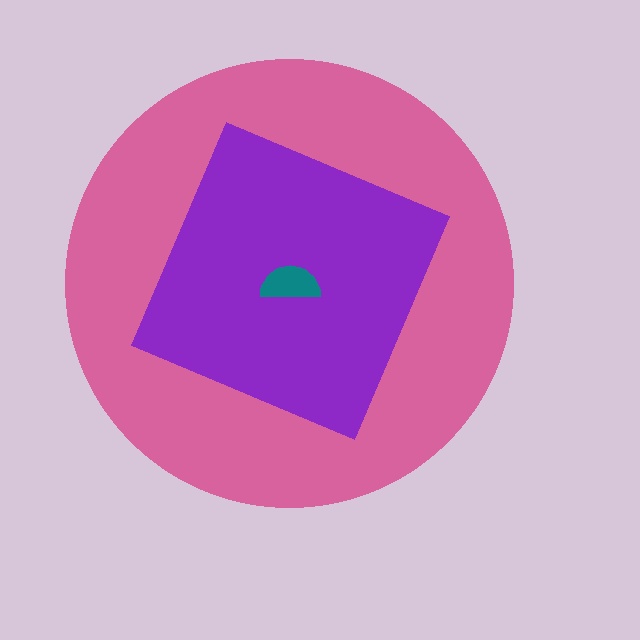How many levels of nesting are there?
3.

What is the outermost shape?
The pink circle.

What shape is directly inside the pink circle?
The purple square.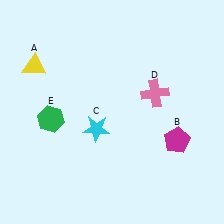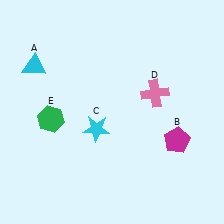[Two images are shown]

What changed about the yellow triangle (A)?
In Image 1, A is yellow. In Image 2, it changed to cyan.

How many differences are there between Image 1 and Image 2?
There is 1 difference between the two images.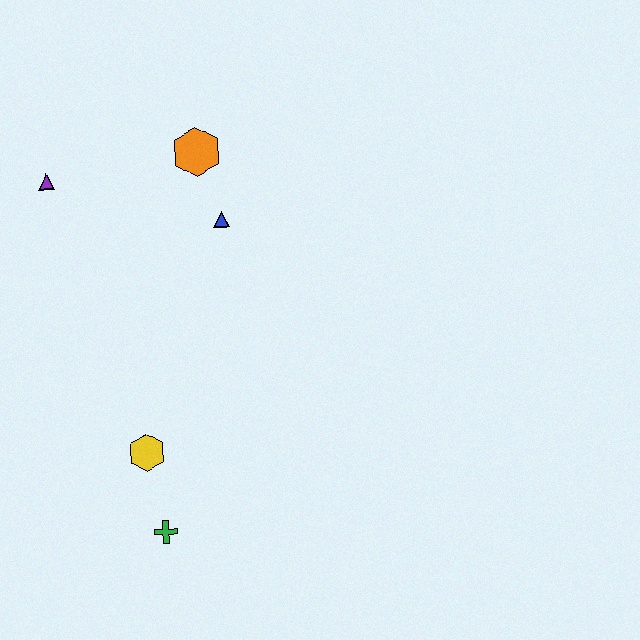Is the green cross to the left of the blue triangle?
Yes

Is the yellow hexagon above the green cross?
Yes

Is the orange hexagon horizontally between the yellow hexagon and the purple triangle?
No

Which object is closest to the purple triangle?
The orange hexagon is closest to the purple triangle.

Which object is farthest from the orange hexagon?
The green cross is farthest from the orange hexagon.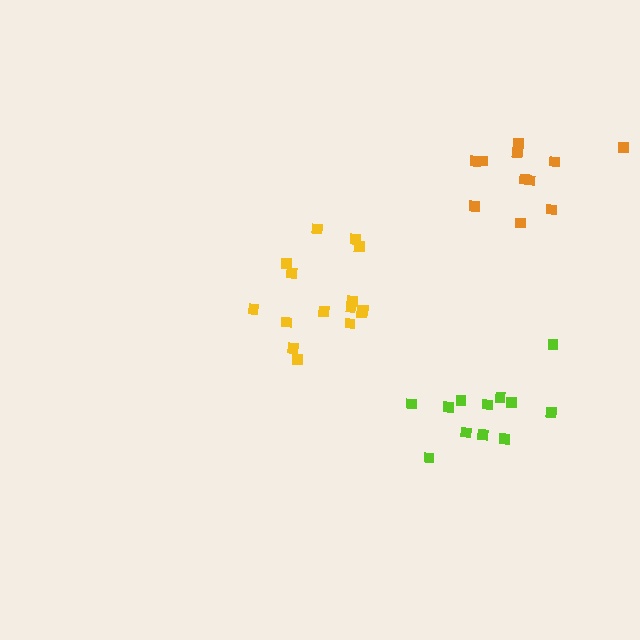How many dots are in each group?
Group 1: 15 dots, Group 2: 12 dots, Group 3: 11 dots (38 total).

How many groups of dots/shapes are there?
There are 3 groups.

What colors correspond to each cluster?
The clusters are colored: yellow, lime, orange.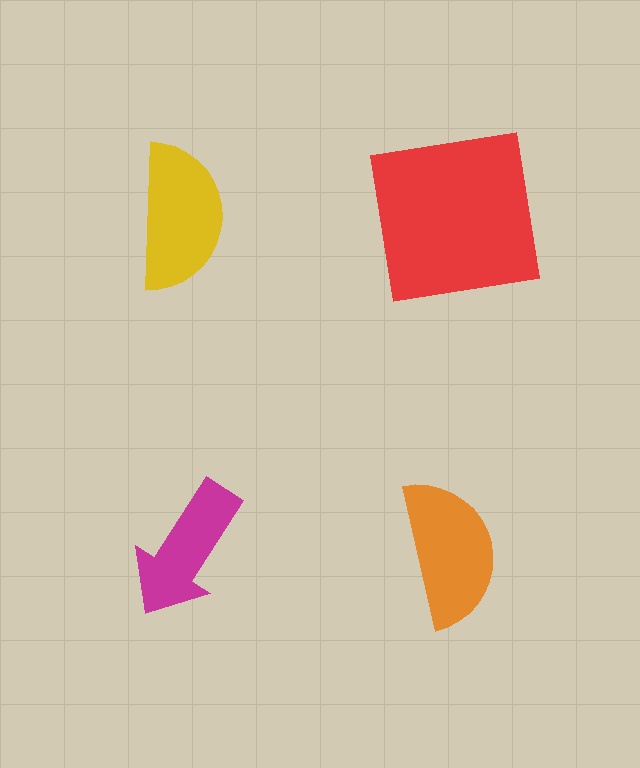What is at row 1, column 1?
A yellow semicircle.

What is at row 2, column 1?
A magenta arrow.